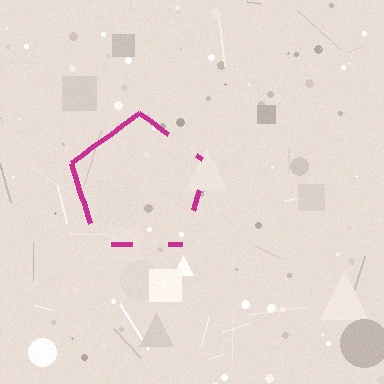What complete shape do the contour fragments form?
The contour fragments form a pentagon.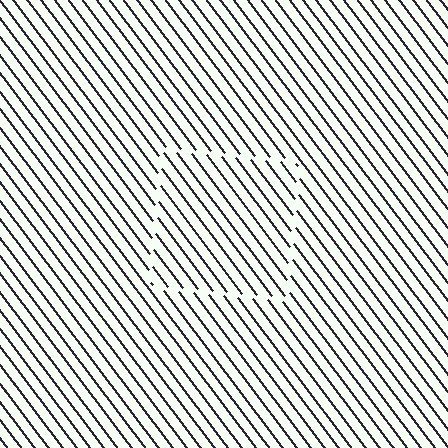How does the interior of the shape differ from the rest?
The interior of the shape contains the same grating, shifted by half a period — the contour is defined by the phase discontinuity where line-ends from the inner and outer gratings abut.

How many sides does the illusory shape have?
4 sides — the line-ends trace a square.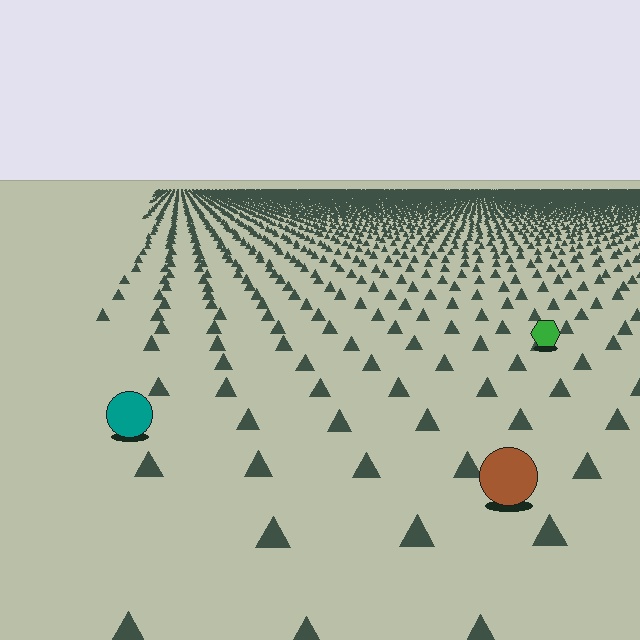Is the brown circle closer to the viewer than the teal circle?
Yes. The brown circle is closer — you can tell from the texture gradient: the ground texture is coarser near it.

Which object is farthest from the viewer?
The green hexagon is farthest from the viewer. It appears smaller and the ground texture around it is denser.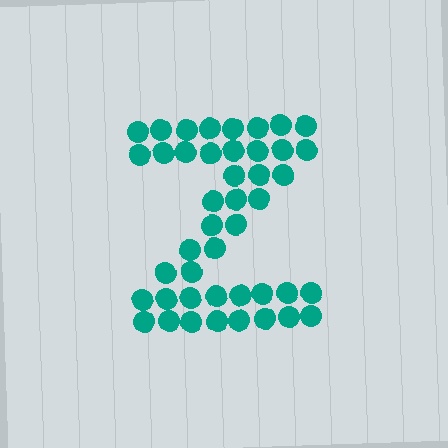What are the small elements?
The small elements are circles.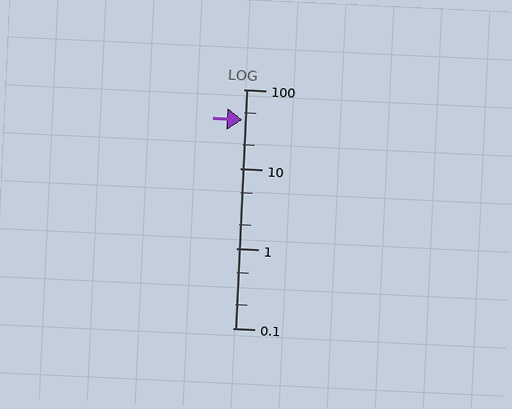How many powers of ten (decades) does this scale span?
The scale spans 3 decades, from 0.1 to 100.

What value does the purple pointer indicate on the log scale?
The pointer indicates approximately 41.